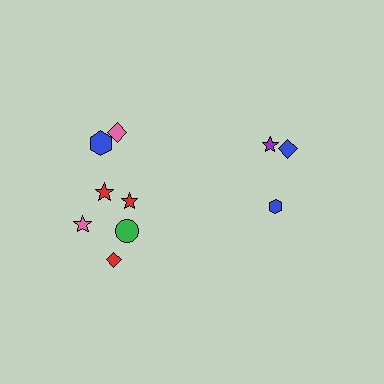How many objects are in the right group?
There are 3 objects.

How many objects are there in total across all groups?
There are 10 objects.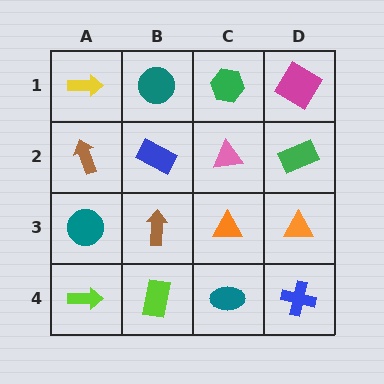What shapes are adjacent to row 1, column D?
A green rectangle (row 2, column D), a green hexagon (row 1, column C).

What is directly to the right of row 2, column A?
A blue rectangle.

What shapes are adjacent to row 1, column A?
A brown arrow (row 2, column A), a teal circle (row 1, column B).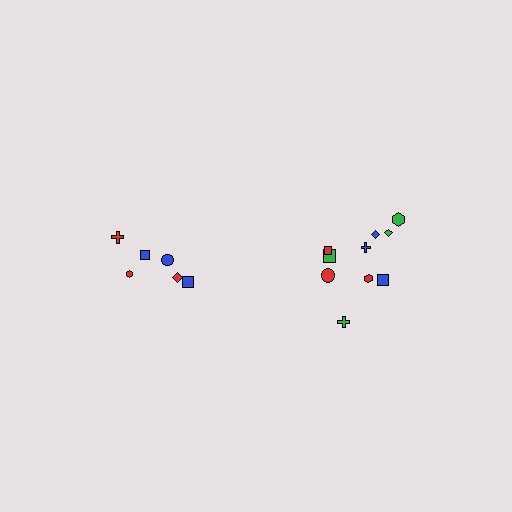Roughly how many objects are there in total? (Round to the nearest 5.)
Roughly 15 objects in total.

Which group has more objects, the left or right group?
The right group.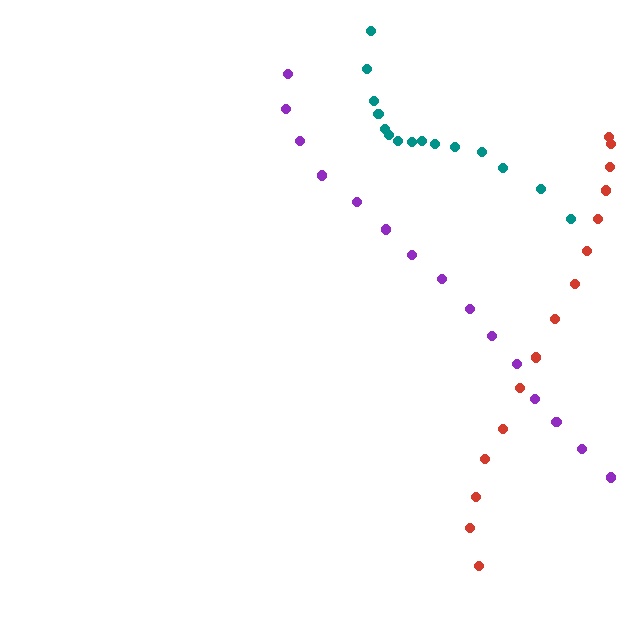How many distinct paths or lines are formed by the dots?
There are 3 distinct paths.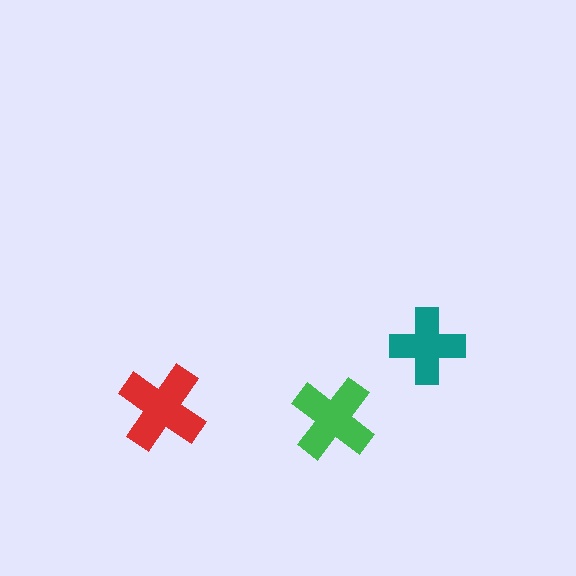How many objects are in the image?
There are 3 objects in the image.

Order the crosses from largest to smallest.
the red one, the green one, the teal one.